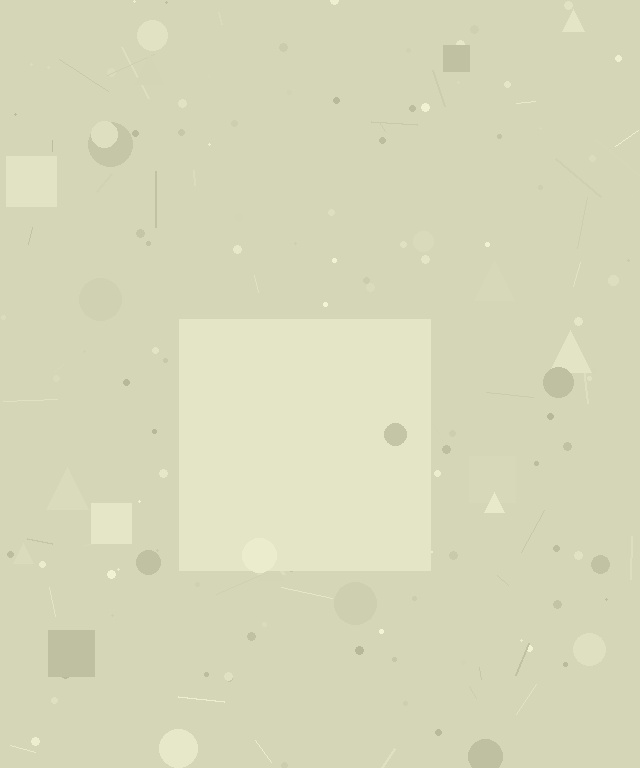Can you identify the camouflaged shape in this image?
The camouflaged shape is a square.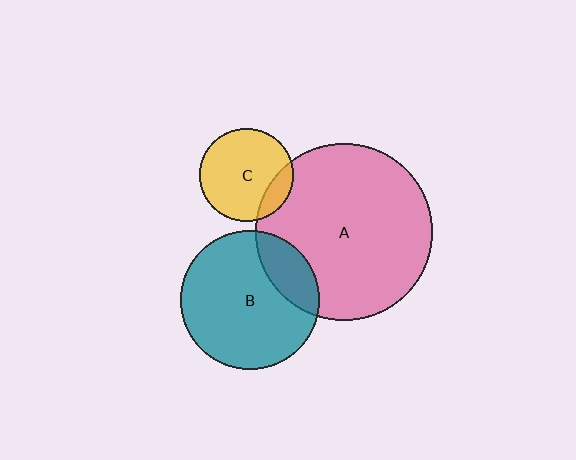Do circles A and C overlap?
Yes.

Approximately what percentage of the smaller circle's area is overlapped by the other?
Approximately 15%.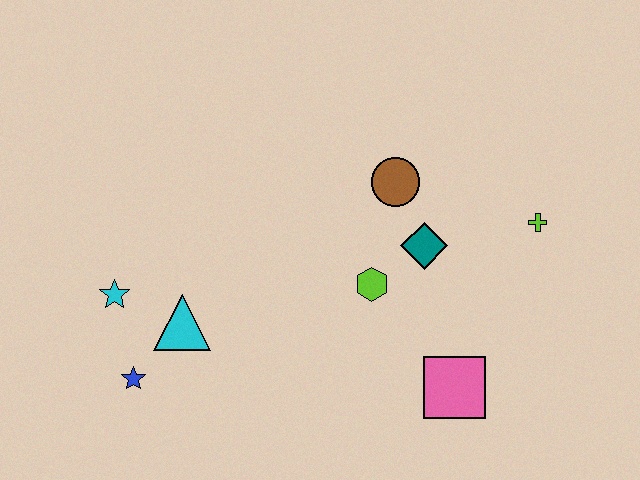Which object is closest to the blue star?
The cyan triangle is closest to the blue star.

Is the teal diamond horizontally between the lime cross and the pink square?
No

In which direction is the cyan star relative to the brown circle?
The cyan star is to the left of the brown circle.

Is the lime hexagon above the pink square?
Yes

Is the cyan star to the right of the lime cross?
No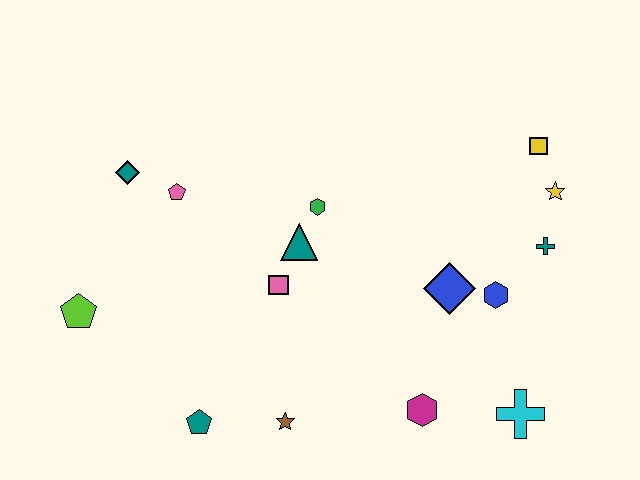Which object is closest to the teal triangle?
The green hexagon is closest to the teal triangle.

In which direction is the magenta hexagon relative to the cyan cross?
The magenta hexagon is to the left of the cyan cross.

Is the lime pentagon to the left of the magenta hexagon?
Yes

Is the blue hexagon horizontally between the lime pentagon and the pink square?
No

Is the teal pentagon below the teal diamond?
Yes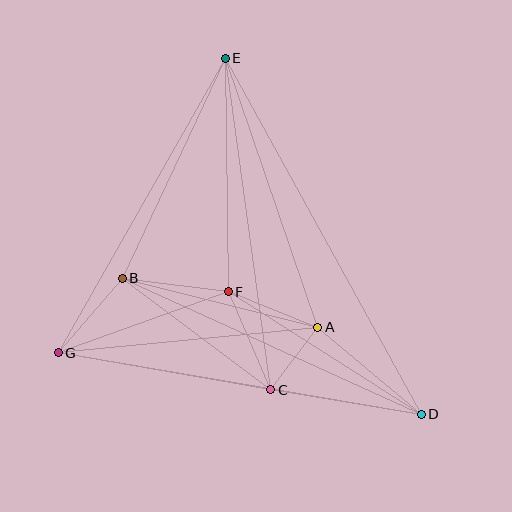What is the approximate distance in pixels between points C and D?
The distance between C and D is approximately 152 pixels.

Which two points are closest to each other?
Points A and C are closest to each other.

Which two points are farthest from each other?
Points D and E are farthest from each other.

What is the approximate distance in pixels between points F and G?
The distance between F and G is approximately 181 pixels.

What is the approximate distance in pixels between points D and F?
The distance between D and F is approximately 229 pixels.